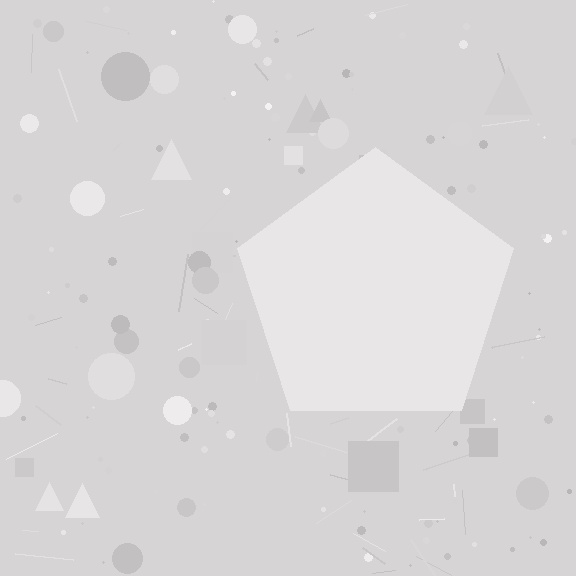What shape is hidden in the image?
A pentagon is hidden in the image.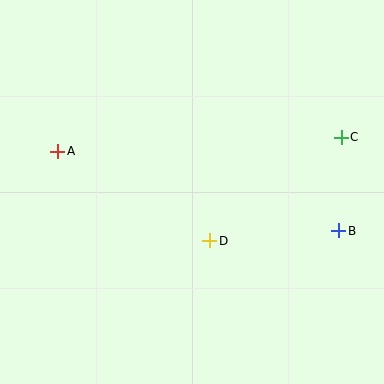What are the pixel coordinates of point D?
Point D is at (210, 241).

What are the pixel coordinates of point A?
Point A is at (58, 151).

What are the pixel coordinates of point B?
Point B is at (339, 231).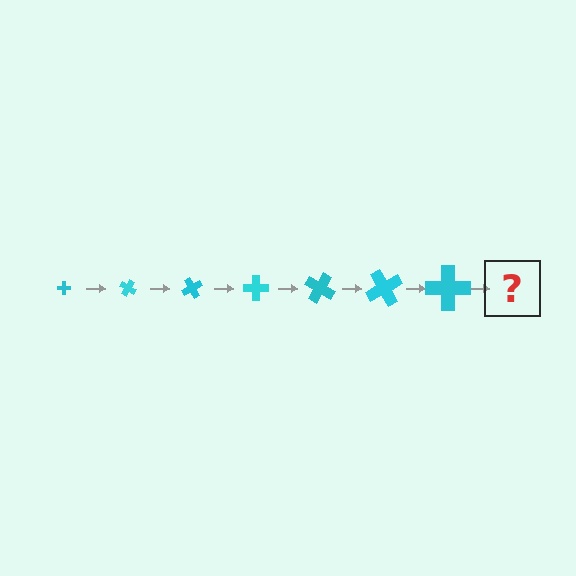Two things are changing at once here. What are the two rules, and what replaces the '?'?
The two rules are that the cross grows larger each step and it rotates 30 degrees each step. The '?' should be a cross, larger than the previous one and rotated 210 degrees from the start.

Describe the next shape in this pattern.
It should be a cross, larger than the previous one and rotated 210 degrees from the start.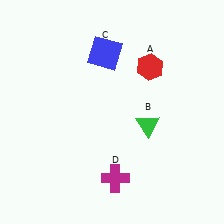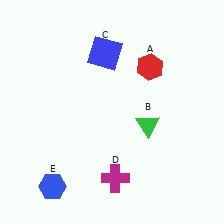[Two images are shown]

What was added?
A blue hexagon (E) was added in Image 2.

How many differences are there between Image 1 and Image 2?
There is 1 difference between the two images.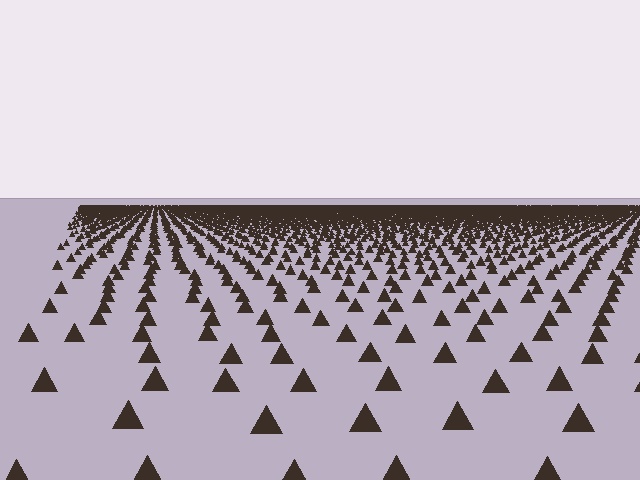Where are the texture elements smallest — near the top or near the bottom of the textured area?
Near the top.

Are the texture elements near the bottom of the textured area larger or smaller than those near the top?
Larger. Near the bottom, elements are closer to the viewer and appear at a bigger on-screen size.